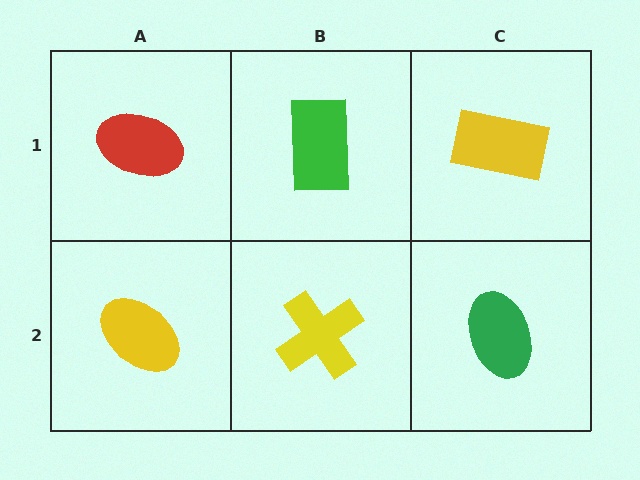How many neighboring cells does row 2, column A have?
2.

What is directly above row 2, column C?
A yellow rectangle.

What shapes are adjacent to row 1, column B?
A yellow cross (row 2, column B), a red ellipse (row 1, column A), a yellow rectangle (row 1, column C).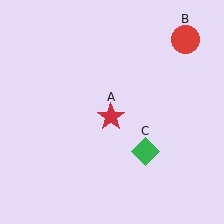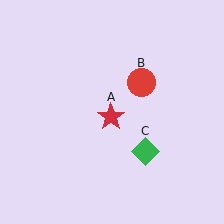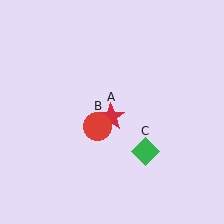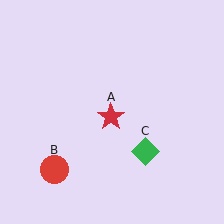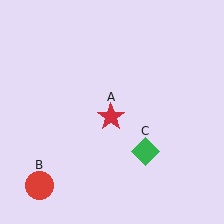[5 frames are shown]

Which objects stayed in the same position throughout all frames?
Red star (object A) and green diamond (object C) remained stationary.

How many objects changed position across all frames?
1 object changed position: red circle (object B).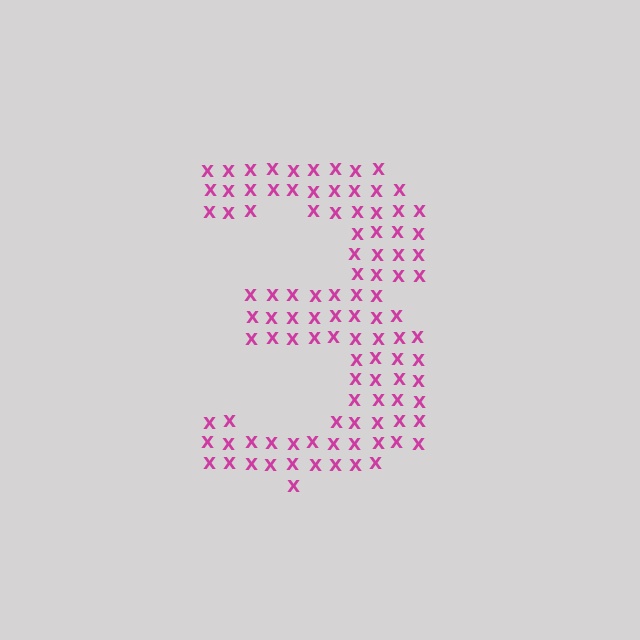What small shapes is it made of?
It is made of small letter X's.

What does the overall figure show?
The overall figure shows the digit 3.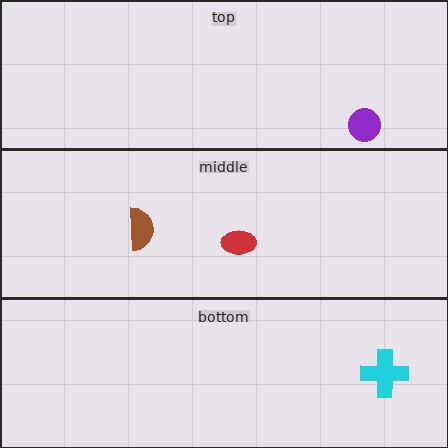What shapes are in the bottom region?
The cyan cross.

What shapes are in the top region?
The purple circle.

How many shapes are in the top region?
1.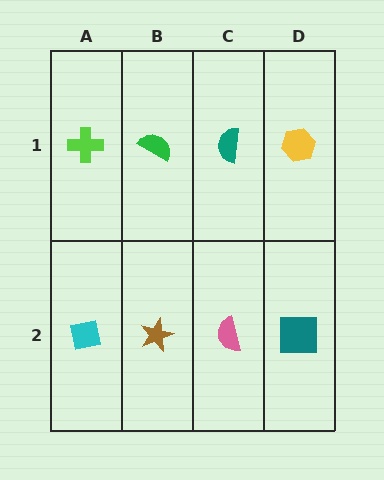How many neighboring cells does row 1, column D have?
2.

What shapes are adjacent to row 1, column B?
A brown star (row 2, column B), a lime cross (row 1, column A), a teal semicircle (row 1, column C).